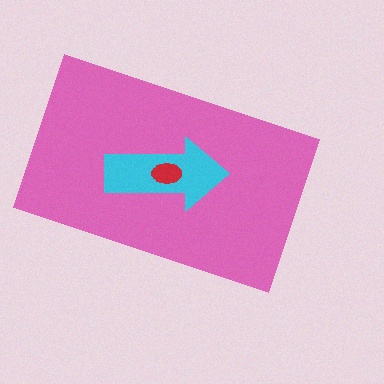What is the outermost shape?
The pink rectangle.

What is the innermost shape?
The red ellipse.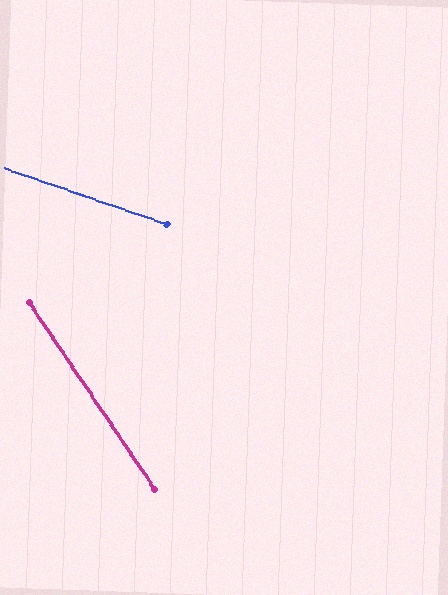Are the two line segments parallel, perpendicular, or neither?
Neither parallel nor perpendicular — they differ by about 37°.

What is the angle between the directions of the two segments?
Approximately 37 degrees.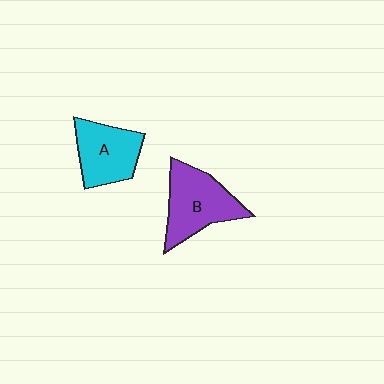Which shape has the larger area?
Shape B (purple).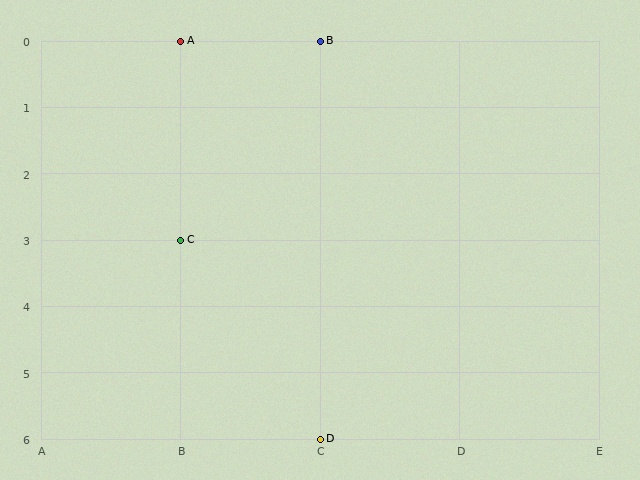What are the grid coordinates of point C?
Point C is at grid coordinates (B, 3).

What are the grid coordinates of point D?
Point D is at grid coordinates (C, 6).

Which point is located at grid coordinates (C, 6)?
Point D is at (C, 6).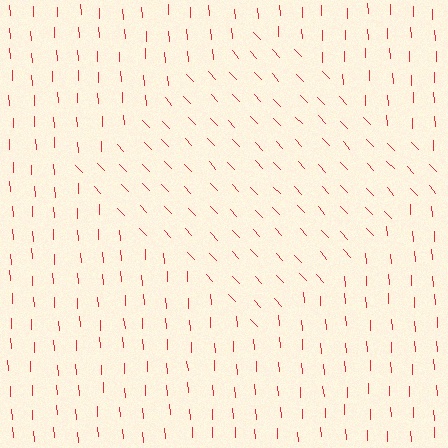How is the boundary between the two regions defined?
The boundary is defined purely by a change in line orientation (approximately 39 degrees difference). All lines are the same color and thickness.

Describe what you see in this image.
The image is filled with small red line segments. A diamond region in the image has lines oriented differently from the surrounding lines, creating a visible texture boundary.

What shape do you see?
I see a diamond.